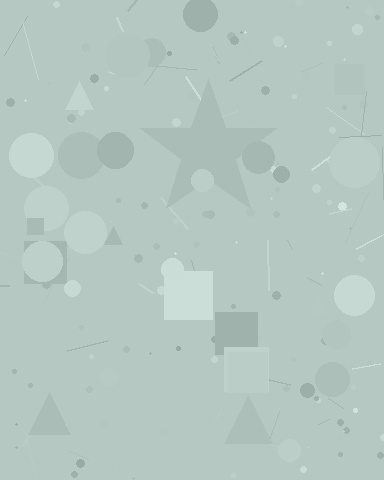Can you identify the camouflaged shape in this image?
The camouflaged shape is a star.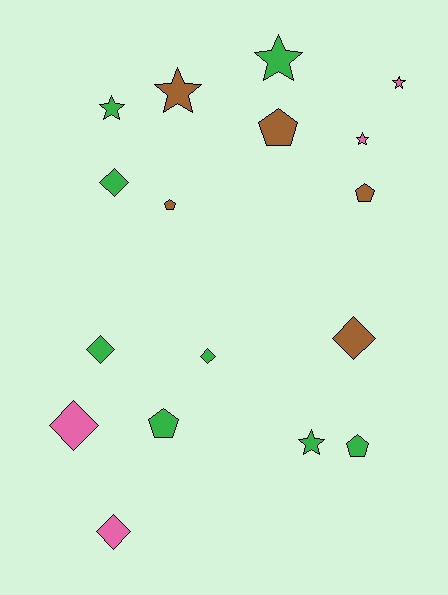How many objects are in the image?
There are 17 objects.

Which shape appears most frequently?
Diamond, with 6 objects.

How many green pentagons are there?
There are 2 green pentagons.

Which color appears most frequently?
Green, with 8 objects.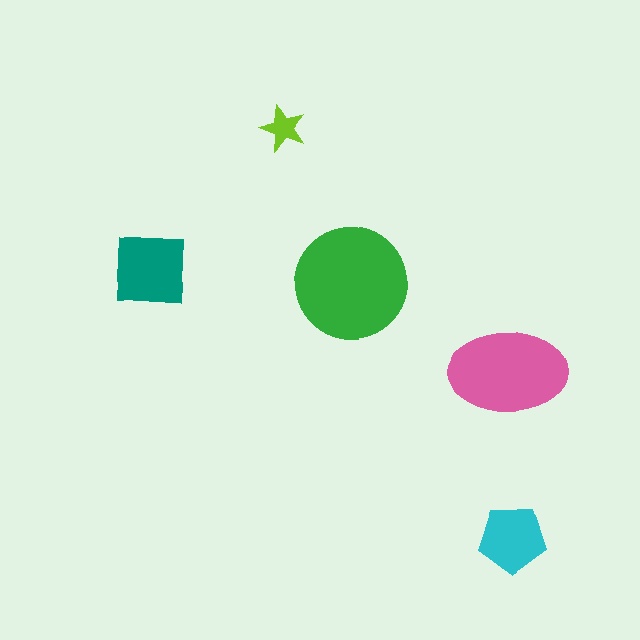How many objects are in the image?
There are 5 objects in the image.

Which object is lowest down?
The cyan pentagon is bottommost.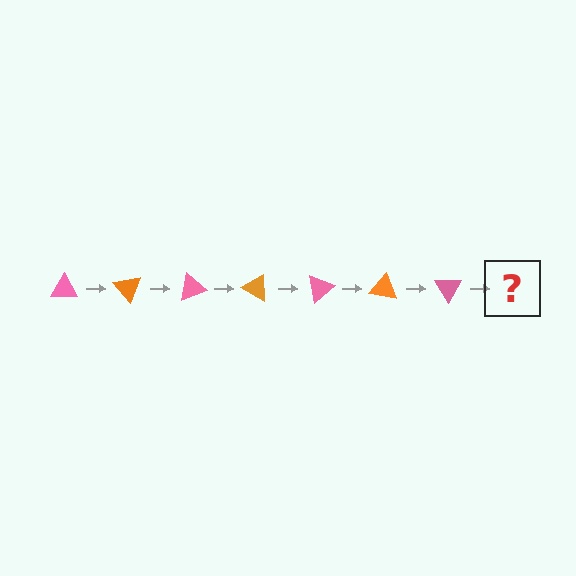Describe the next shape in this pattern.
It should be an orange triangle, rotated 350 degrees from the start.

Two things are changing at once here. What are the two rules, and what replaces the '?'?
The two rules are that it rotates 50 degrees each step and the color cycles through pink and orange. The '?' should be an orange triangle, rotated 350 degrees from the start.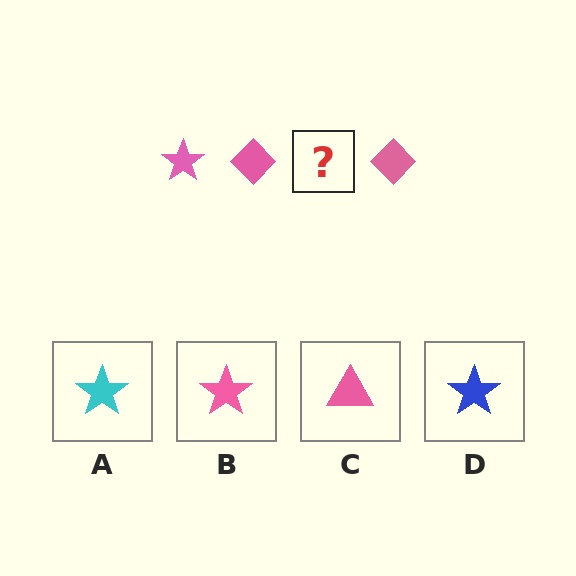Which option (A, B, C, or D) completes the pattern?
B.